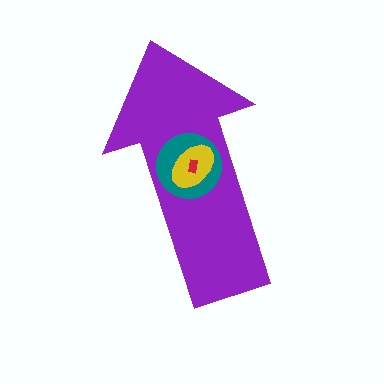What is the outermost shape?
The purple arrow.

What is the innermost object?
The red rectangle.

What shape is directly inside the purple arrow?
The teal circle.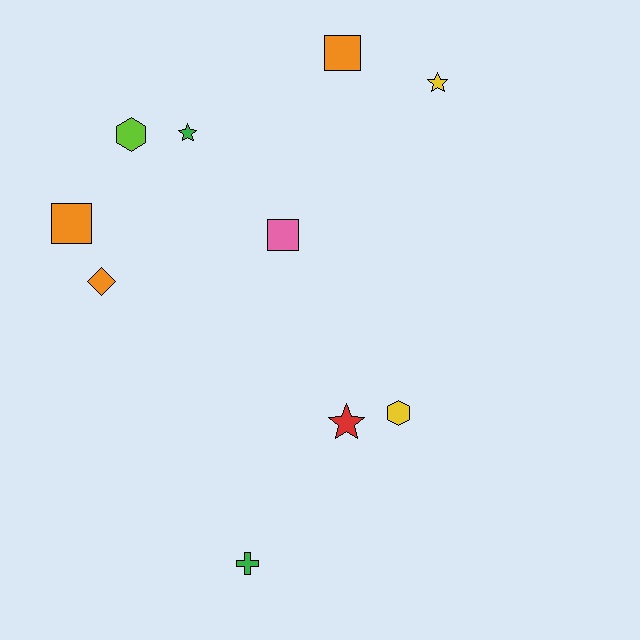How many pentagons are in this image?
There are no pentagons.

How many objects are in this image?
There are 10 objects.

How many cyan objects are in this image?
There are no cyan objects.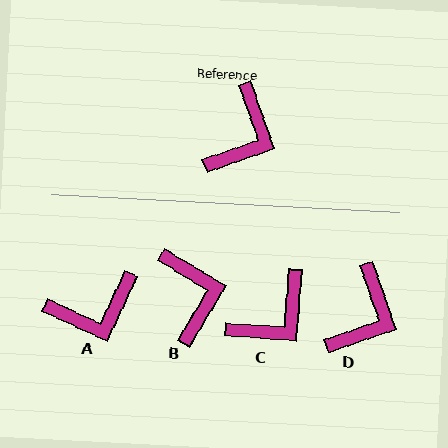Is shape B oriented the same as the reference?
No, it is off by about 40 degrees.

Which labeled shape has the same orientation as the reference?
D.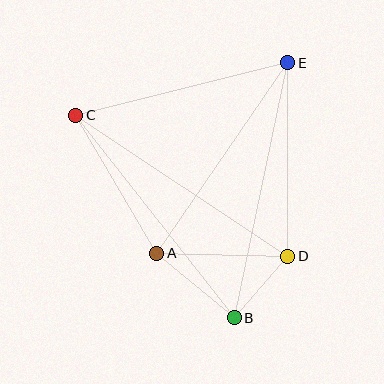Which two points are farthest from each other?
Points B and E are farthest from each other.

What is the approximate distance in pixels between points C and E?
The distance between C and E is approximately 218 pixels.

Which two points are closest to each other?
Points B and D are closest to each other.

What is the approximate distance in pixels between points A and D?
The distance between A and D is approximately 131 pixels.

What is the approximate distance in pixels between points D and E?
The distance between D and E is approximately 194 pixels.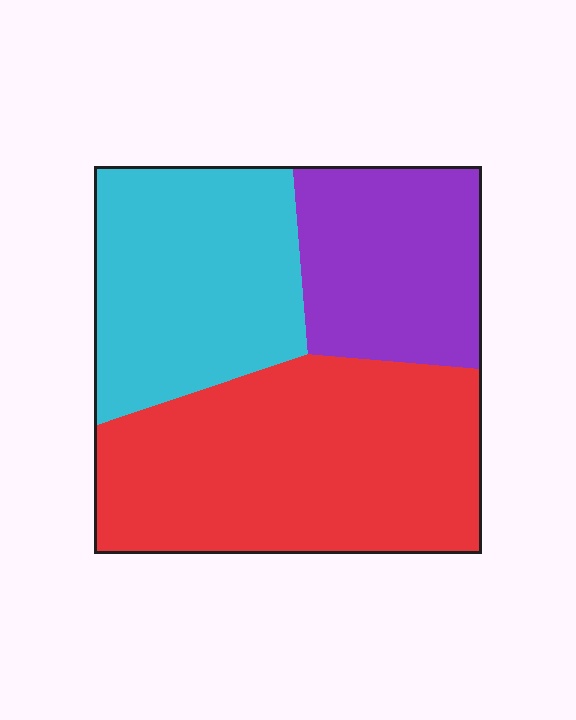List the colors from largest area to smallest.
From largest to smallest: red, cyan, purple.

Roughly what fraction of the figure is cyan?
Cyan takes up between a sixth and a third of the figure.